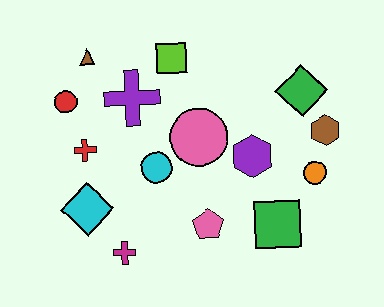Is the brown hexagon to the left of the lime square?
No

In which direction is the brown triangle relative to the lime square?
The brown triangle is to the left of the lime square.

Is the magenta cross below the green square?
Yes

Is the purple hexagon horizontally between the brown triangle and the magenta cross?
No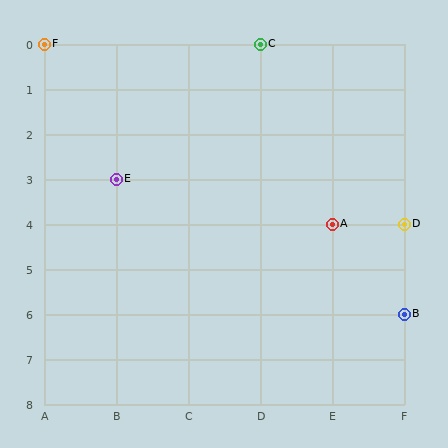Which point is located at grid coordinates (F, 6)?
Point B is at (F, 6).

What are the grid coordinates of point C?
Point C is at grid coordinates (D, 0).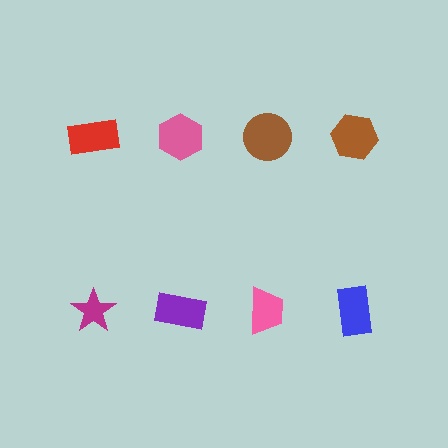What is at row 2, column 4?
A blue rectangle.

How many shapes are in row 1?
4 shapes.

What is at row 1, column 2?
A pink hexagon.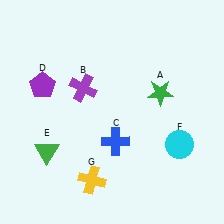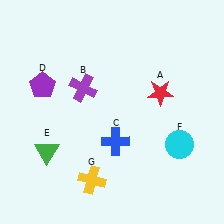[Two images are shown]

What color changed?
The star (A) changed from green in Image 1 to red in Image 2.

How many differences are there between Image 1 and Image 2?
There is 1 difference between the two images.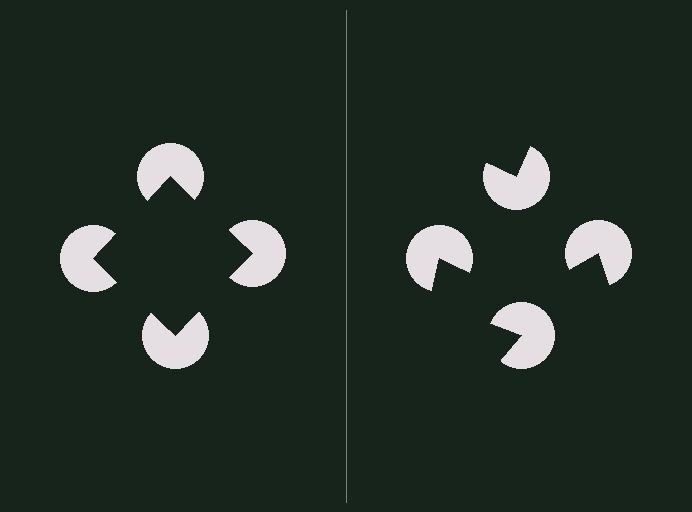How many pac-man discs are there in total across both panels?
8 — 4 on each side.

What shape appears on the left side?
An illusory square.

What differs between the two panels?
The pac-man discs are positioned identically on both sides; only the wedge orientations differ. On the left they align to a square; on the right they are misaligned.